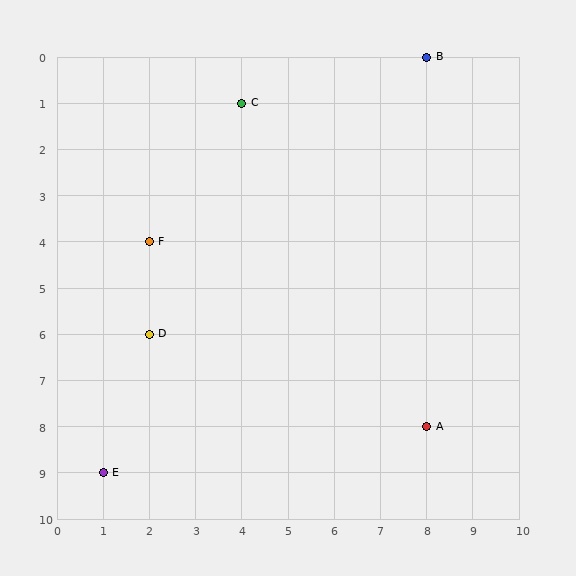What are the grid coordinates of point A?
Point A is at grid coordinates (8, 8).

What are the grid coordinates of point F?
Point F is at grid coordinates (2, 4).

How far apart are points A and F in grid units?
Points A and F are 6 columns and 4 rows apart (about 7.2 grid units diagonally).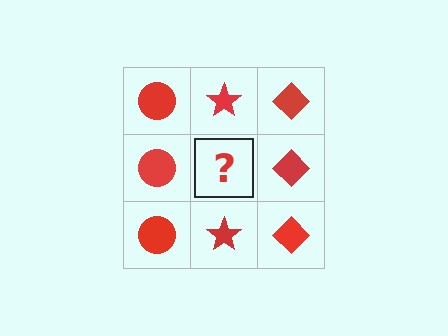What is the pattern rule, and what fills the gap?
The rule is that each column has a consistent shape. The gap should be filled with a red star.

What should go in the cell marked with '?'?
The missing cell should contain a red star.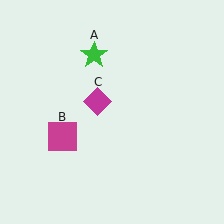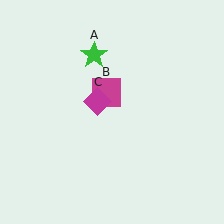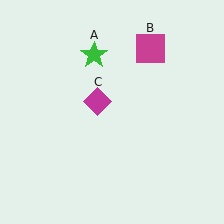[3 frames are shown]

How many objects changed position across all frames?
1 object changed position: magenta square (object B).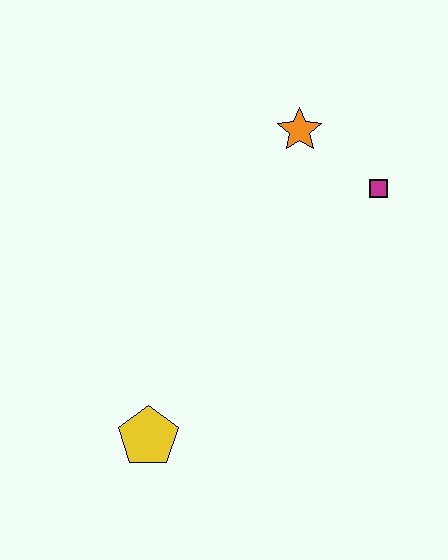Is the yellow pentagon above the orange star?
No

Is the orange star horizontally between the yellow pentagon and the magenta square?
Yes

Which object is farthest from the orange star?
The yellow pentagon is farthest from the orange star.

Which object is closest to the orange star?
The magenta square is closest to the orange star.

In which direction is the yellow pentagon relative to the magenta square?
The yellow pentagon is below the magenta square.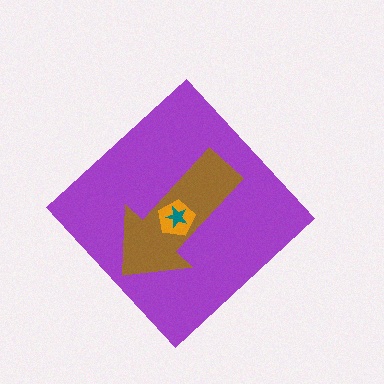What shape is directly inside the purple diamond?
The brown arrow.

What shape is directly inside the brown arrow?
The orange pentagon.